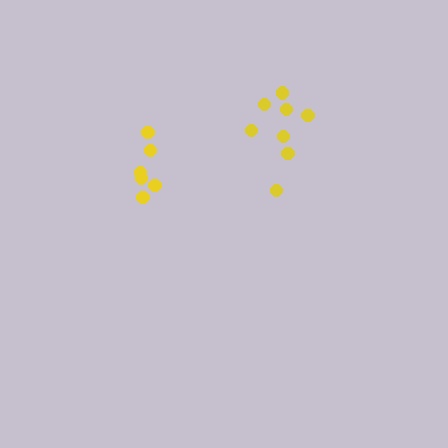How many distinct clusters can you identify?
There are 2 distinct clusters.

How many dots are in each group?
Group 1: 8 dots, Group 2: 6 dots (14 total).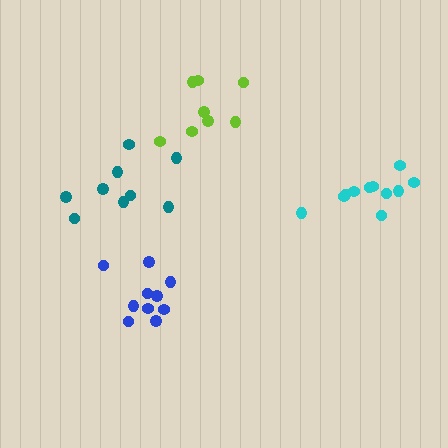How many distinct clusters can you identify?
There are 4 distinct clusters.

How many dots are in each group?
Group 1: 8 dots, Group 2: 10 dots, Group 3: 11 dots, Group 4: 9 dots (38 total).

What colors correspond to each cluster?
The clusters are colored: lime, blue, cyan, teal.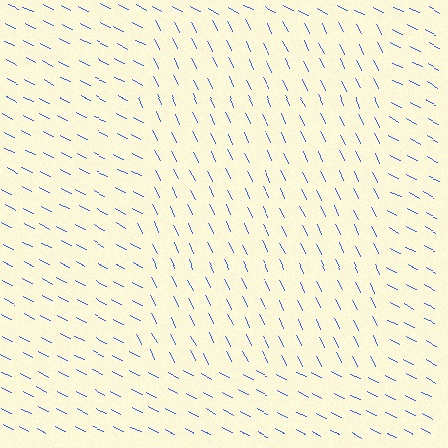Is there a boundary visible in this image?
Yes, there is a texture boundary formed by a change in line orientation.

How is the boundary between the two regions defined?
The boundary is defined purely by a change in line orientation (approximately 38 degrees difference). All lines are the same color and thickness.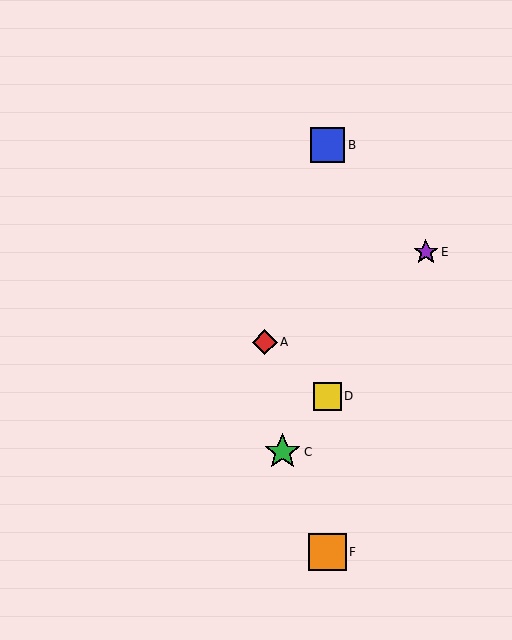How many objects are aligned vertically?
3 objects (B, D, F) are aligned vertically.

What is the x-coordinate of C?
Object C is at x≈282.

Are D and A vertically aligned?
No, D is at x≈327 and A is at x≈265.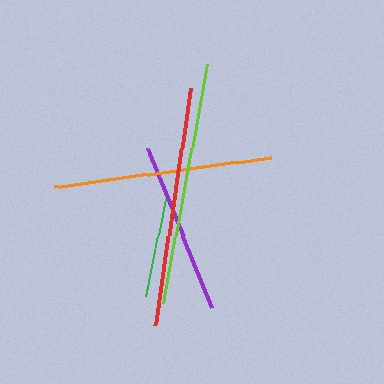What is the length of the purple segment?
The purple segment is approximately 172 pixels long.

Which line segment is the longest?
The lime line is the longest at approximately 243 pixels.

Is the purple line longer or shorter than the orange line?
The orange line is longer than the purple line.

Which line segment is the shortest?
The green line is the shortest at approximately 100 pixels.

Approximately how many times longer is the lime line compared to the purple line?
The lime line is approximately 1.4 times the length of the purple line.